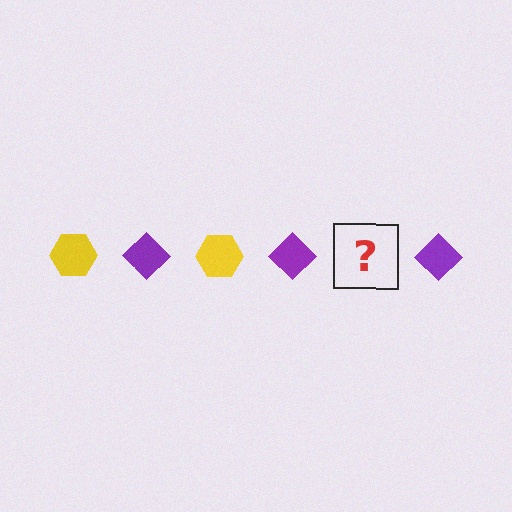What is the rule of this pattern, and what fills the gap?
The rule is that the pattern alternates between yellow hexagon and purple diamond. The gap should be filled with a yellow hexagon.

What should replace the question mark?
The question mark should be replaced with a yellow hexagon.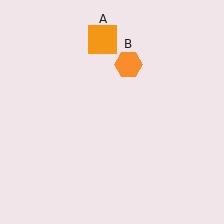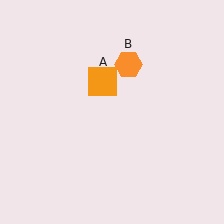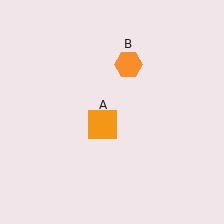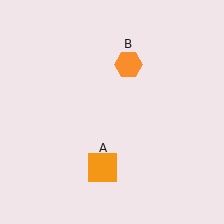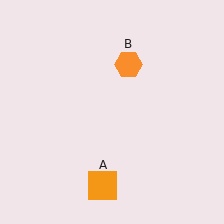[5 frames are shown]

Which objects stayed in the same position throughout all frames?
Orange hexagon (object B) remained stationary.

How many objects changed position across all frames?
1 object changed position: orange square (object A).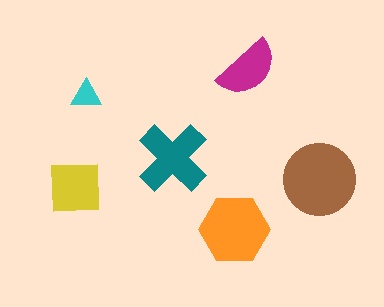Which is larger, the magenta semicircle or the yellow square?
The yellow square.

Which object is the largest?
The brown circle.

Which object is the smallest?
The cyan triangle.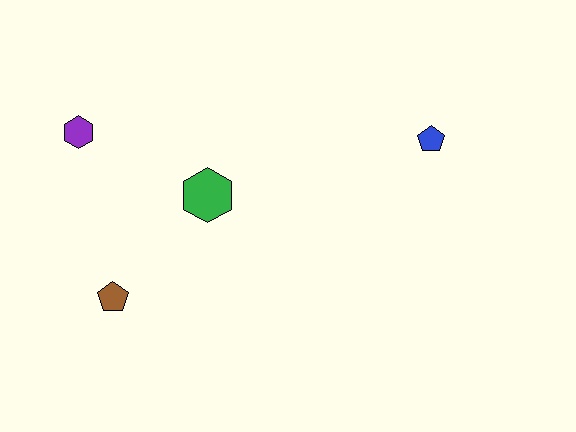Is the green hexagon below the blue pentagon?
Yes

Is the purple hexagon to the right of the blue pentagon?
No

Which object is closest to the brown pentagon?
The green hexagon is closest to the brown pentagon.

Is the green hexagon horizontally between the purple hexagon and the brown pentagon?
No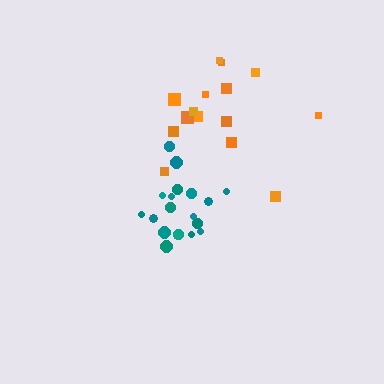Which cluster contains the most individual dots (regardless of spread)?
Teal (19).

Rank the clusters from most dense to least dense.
teal, orange.